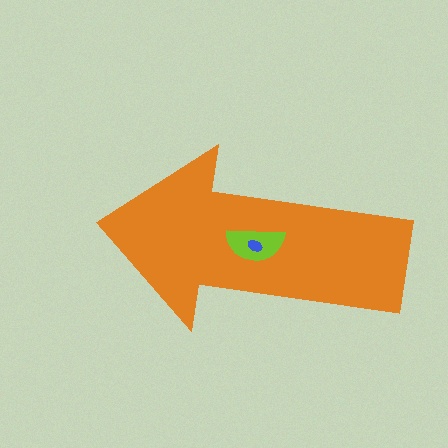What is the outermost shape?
The orange arrow.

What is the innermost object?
The blue ellipse.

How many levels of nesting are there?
3.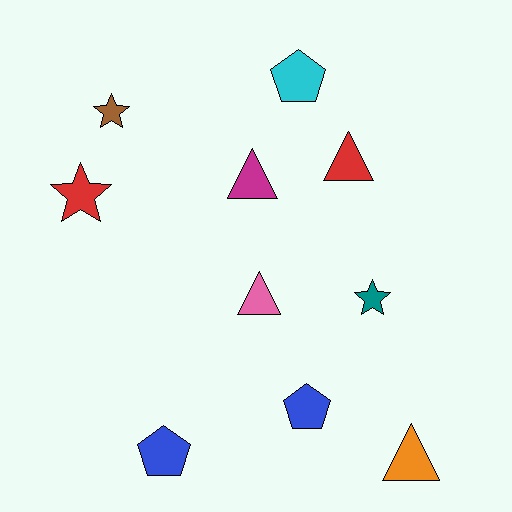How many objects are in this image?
There are 10 objects.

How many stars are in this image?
There are 3 stars.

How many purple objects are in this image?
There are no purple objects.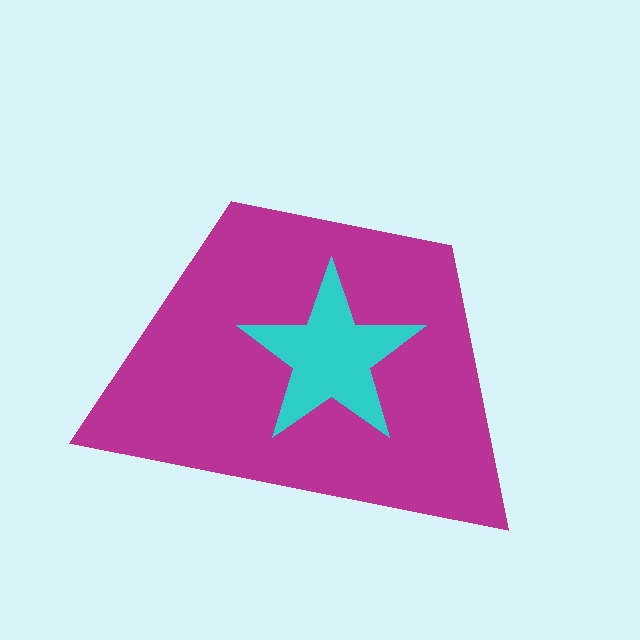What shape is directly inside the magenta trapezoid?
The cyan star.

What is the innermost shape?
The cyan star.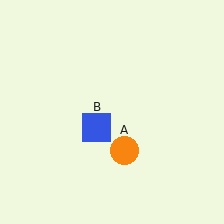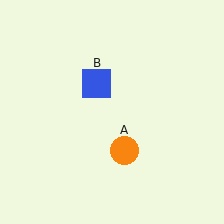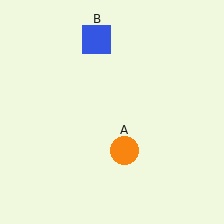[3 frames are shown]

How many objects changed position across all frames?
1 object changed position: blue square (object B).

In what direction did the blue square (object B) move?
The blue square (object B) moved up.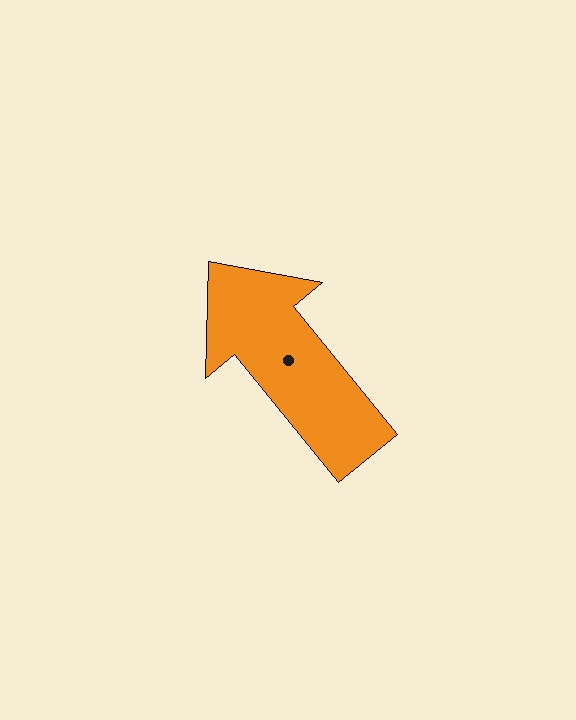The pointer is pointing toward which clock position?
Roughly 11 o'clock.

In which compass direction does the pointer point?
Northwest.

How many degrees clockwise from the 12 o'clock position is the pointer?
Approximately 321 degrees.